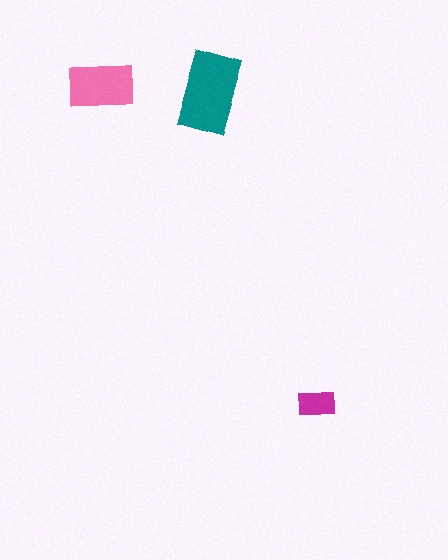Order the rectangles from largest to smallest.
the teal one, the pink one, the magenta one.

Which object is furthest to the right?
The magenta rectangle is rightmost.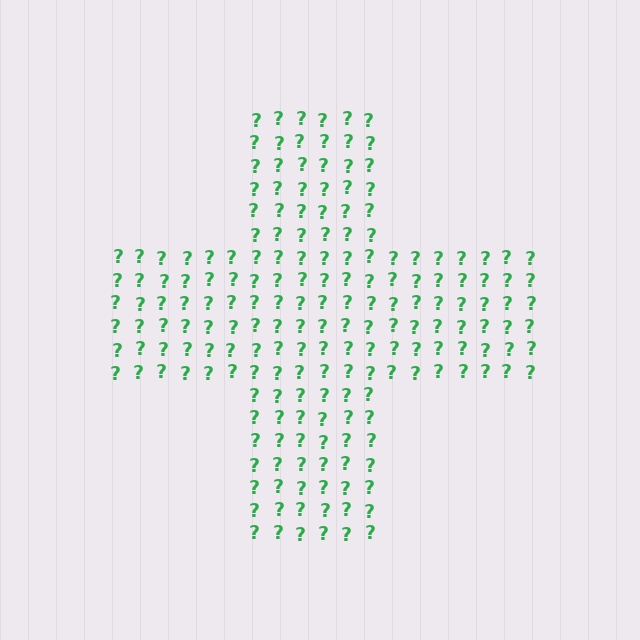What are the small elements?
The small elements are question marks.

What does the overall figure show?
The overall figure shows a cross.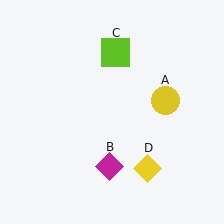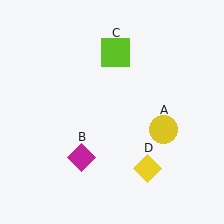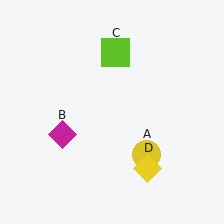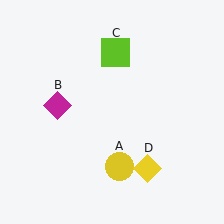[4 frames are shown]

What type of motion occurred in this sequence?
The yellow circle (object A), magenta diamond (object B) rotated clockwise around the center of the scene.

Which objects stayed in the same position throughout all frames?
Lime square (object C) and yellow diamond (object D) remained stationary.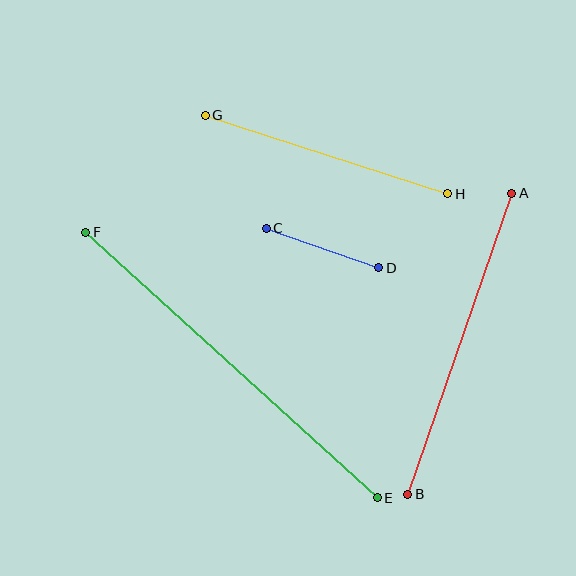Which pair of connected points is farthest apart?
Points E and F are farthest apart.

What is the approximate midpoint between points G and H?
The midpoint is at approximately (326, 155) pixels.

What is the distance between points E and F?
The distance is approximately 394 pixels.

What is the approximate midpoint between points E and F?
The midpoint is at approximately (231, 365) pixels.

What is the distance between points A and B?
The distance is approximately 318 pixels.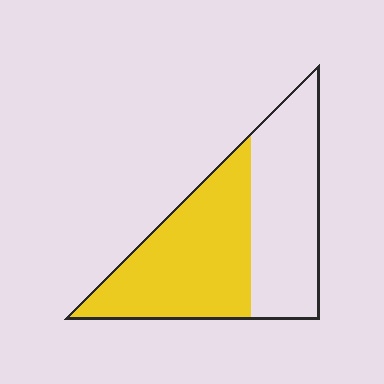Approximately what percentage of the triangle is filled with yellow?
Approximately 55%.